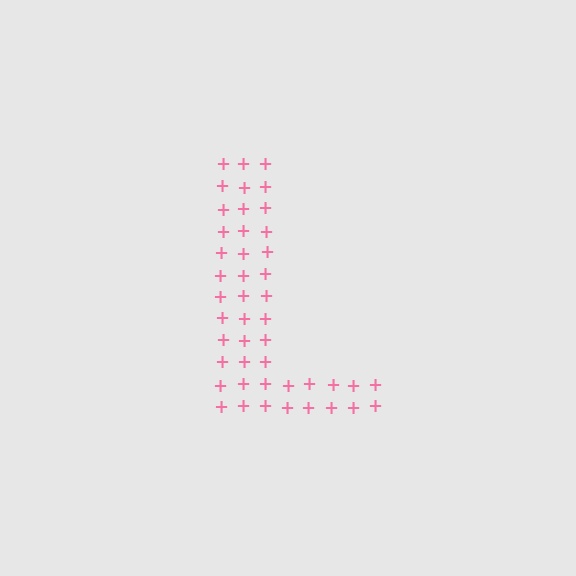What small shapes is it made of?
It is made of small plus signs.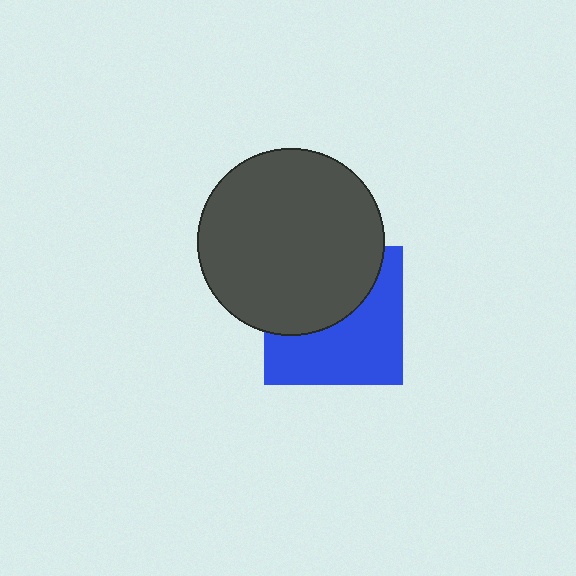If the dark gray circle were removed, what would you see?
You would see the complete blue square.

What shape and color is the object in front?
The object in front is a dark gray circle.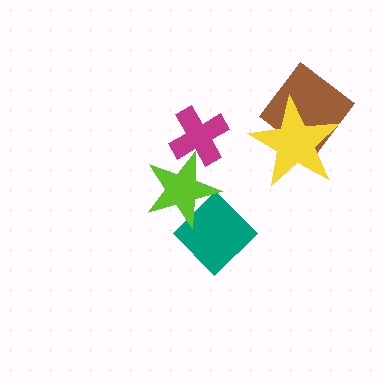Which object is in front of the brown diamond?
The yellow star is in front of the brown diamond.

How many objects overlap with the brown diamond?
1 object overlaps with the brown diamond.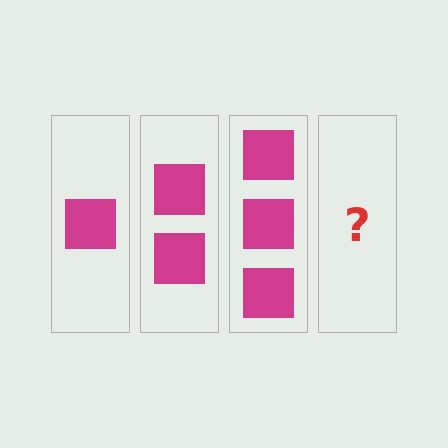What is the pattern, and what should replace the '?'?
The pattern is that each step adds one more square. The '?' should be 4 squares.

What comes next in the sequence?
The next element should be 4 squares.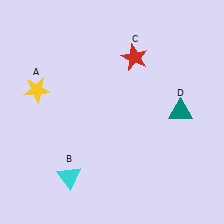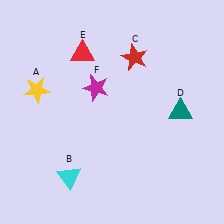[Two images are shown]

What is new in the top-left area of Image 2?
A red triangle (E) was added in the top-left area of Image 2.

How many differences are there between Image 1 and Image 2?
There are 2 differences between the two images.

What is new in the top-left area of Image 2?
A magenta star (F) was added in the top-left area of Image 2.